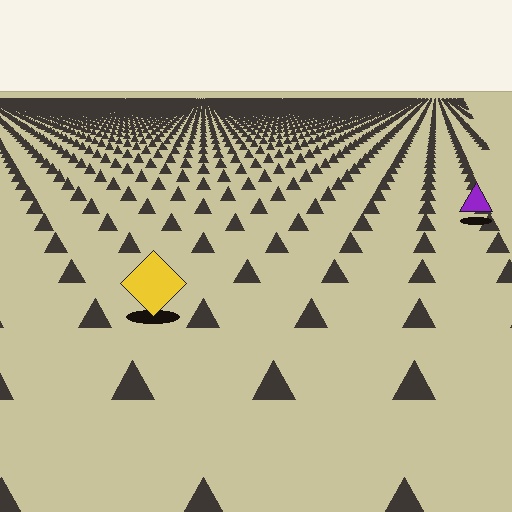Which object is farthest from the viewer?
The purple triangle is farthest from the viewer. It appears smaller and the ground texture around it is denser.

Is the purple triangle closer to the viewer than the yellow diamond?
No. The yellow diamond is closer — you can tell from the texture gradient: the ground texture is coarser near it.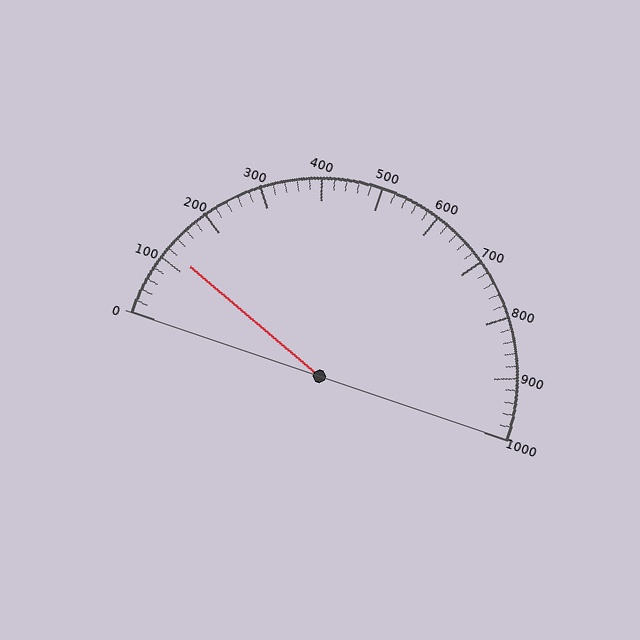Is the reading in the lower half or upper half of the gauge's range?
The reading is in the lower half of the range (0 to 1000).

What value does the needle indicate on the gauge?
The needle indicates approximately 120.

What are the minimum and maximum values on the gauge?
The gauge ranges from 0 to 1000.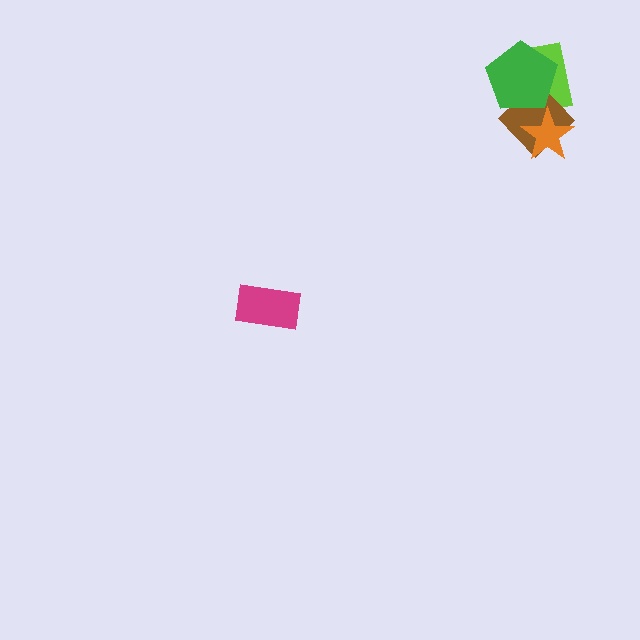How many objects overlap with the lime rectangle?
2 objects overlap with the lime rectangle.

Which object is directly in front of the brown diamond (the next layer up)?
The green pentagon is directly in front of the brown diamond.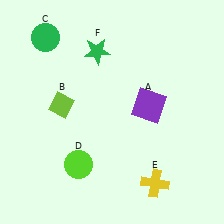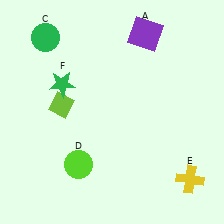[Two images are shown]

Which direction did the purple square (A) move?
The purple square (A) moved up.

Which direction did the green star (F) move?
The green star (F) moved left.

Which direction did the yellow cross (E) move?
The yellow cross (E) moved right.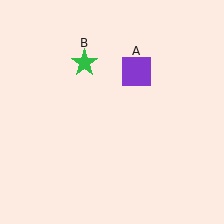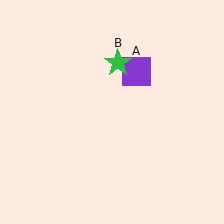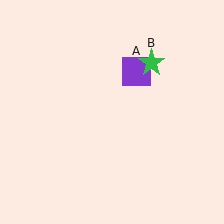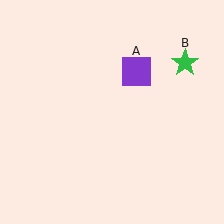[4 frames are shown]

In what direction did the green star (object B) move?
The green star (object B) moved right.